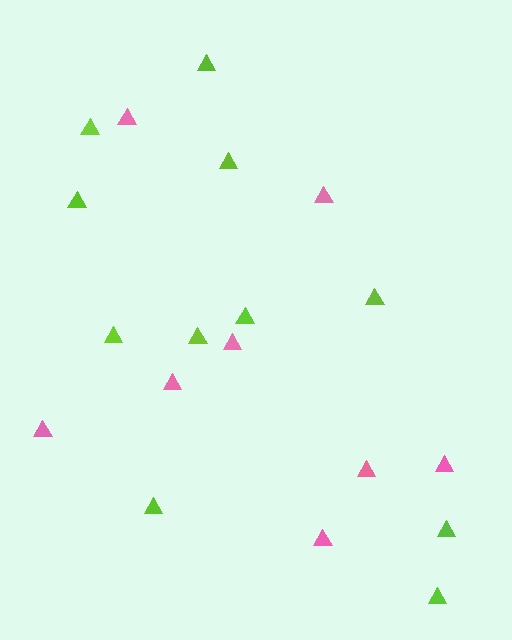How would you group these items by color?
There are 2 groups: one group of pink triangles (8) and one group of lime triangles (11).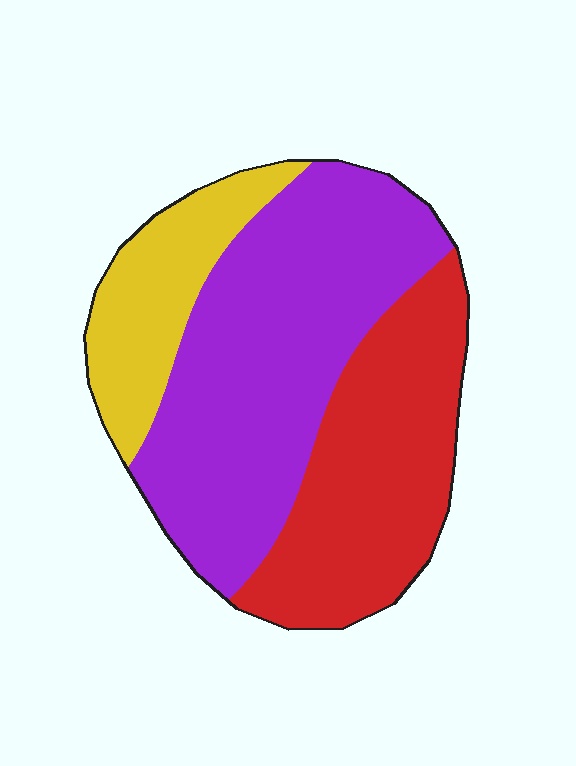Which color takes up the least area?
Yellow, at roughly 20%.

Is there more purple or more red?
Purple.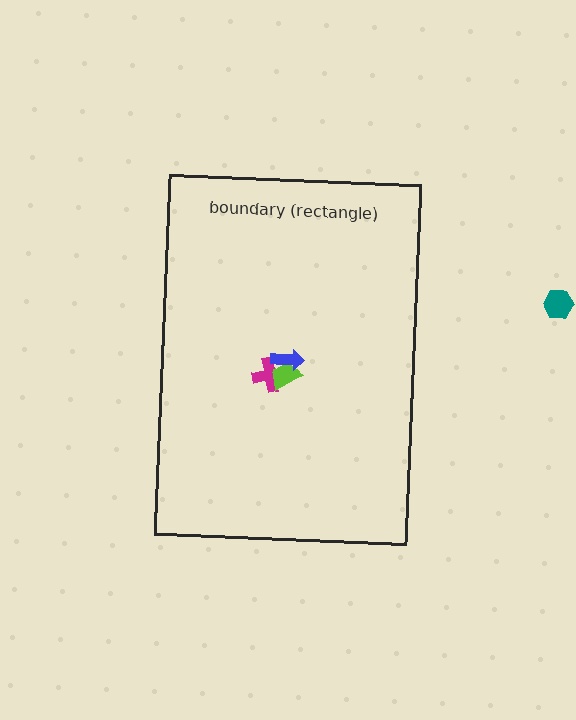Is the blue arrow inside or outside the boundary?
Inside.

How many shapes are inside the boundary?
3 inside, 1 outside.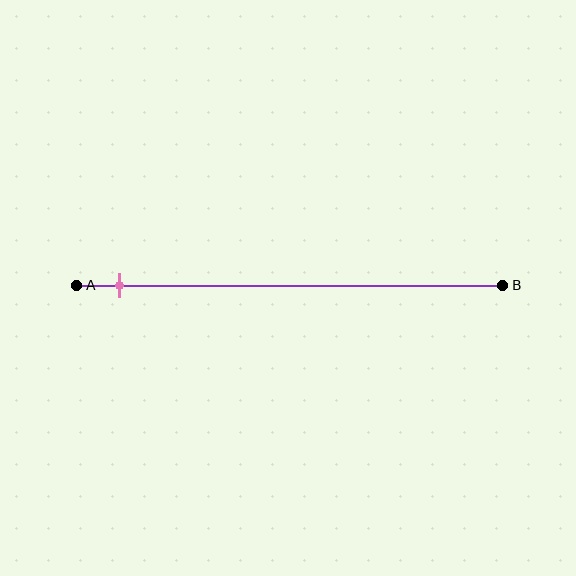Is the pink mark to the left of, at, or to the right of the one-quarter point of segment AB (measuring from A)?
The pink mark is to the left of the one-quarter point of segment AB.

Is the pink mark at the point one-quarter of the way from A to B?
No, the mark is at about 10% from A, not at the 25% one-quarter point.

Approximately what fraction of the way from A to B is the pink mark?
The pink mark is approximately 10% of the way from A to B.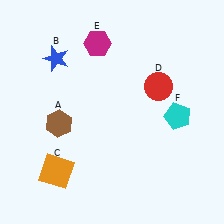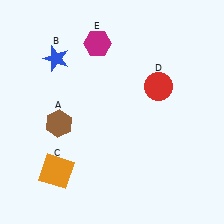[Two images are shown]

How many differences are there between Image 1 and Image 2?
There is 1 difference between the two images.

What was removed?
The cyan pentagon (F) was removed in Image 2.